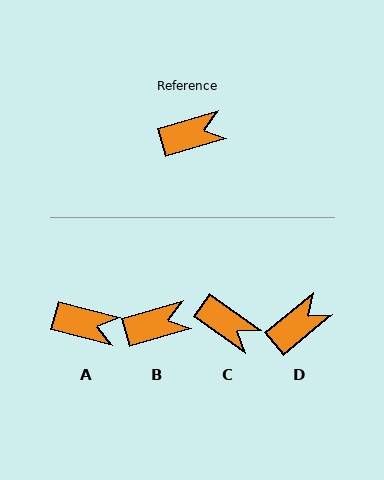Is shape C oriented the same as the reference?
No, it is off by about 52 degrees.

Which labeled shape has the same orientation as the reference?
B.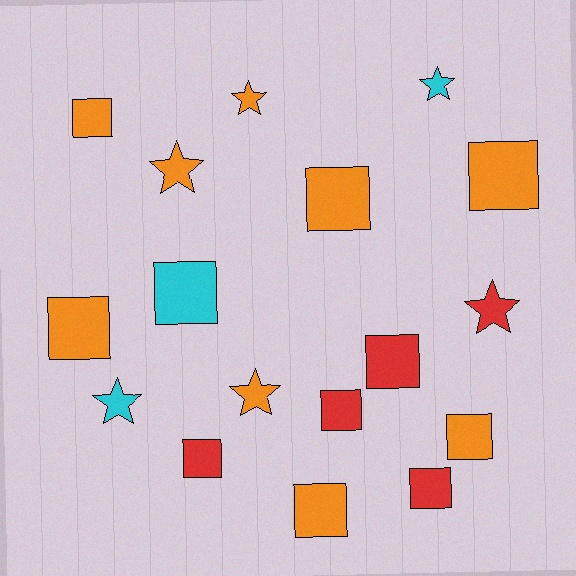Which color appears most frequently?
Orange, with 9 objects.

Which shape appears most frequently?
Square, with 11 objects.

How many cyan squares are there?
There is 1 cyan square.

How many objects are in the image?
There are 17 objects.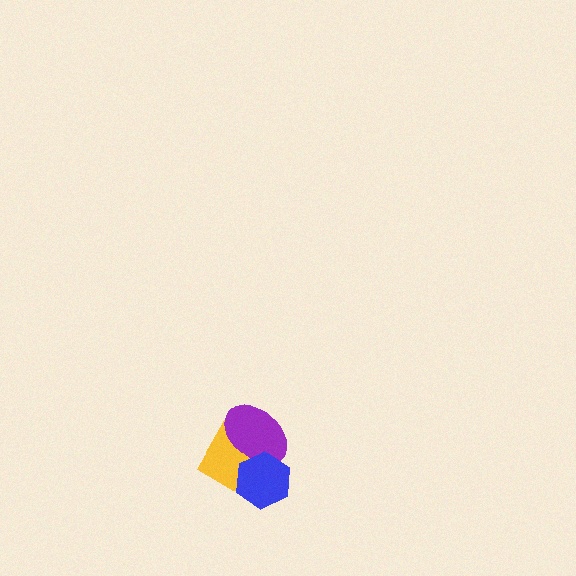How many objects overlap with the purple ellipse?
2 objects overlap with the purple ellipse.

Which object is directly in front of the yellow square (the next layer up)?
The purple ellipse is directly in front of the yellow square.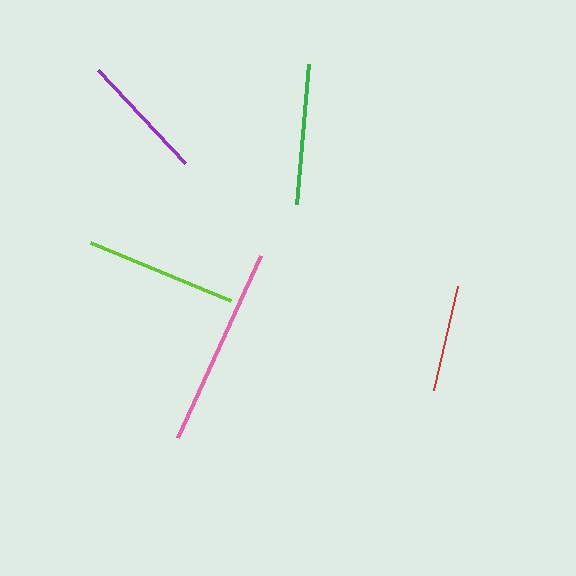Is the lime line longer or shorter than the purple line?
The lime line is longer than the purple line.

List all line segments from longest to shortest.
From longest to shortest: pink, lime, green, purple, red.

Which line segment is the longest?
The pink line is the longest at approximately 200 pixels.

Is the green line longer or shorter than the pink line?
The pink line is longer than the green line.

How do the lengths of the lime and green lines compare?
The lime and green lines are approximately the same length.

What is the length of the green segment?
The green segment is approximately 140 pixels long.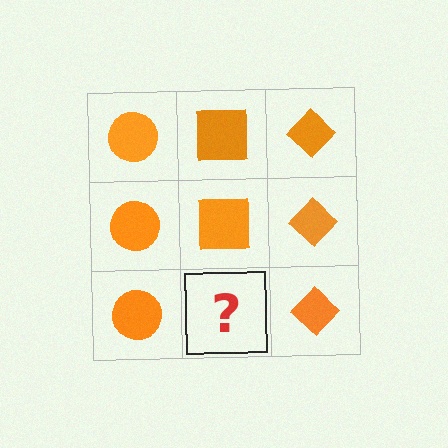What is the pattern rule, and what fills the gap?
The rule is that each column has a consistent shape. The gap should be filled with an orange square.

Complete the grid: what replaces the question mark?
The question mark should be replaced with an orange square.